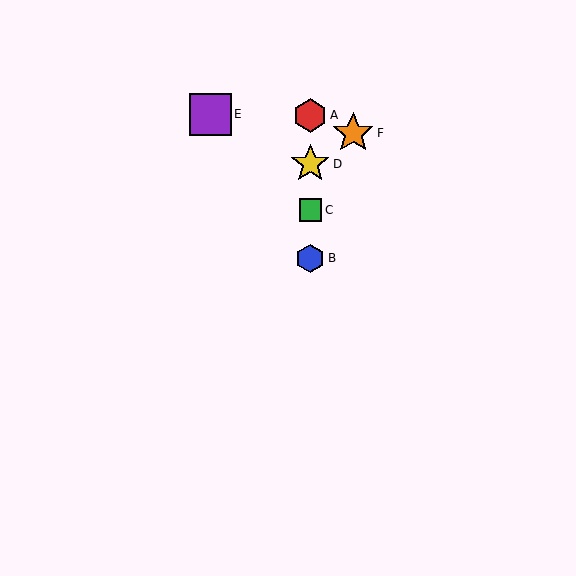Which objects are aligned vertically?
Objects A, B, C, D are aligned vertically.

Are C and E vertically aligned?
No, C is at x≈310 and E is at x≈210.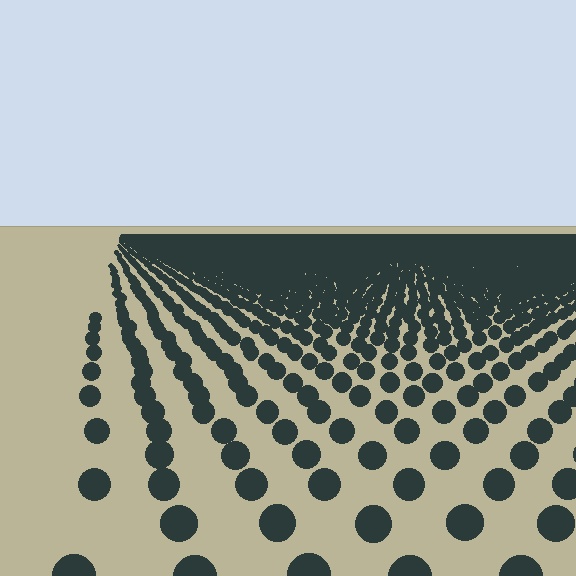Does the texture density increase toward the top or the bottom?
Density increases toward the top.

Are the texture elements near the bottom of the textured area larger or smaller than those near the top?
Larger. Near the bottom, elements are closer to the viewer and appear at a bigger on-screen size.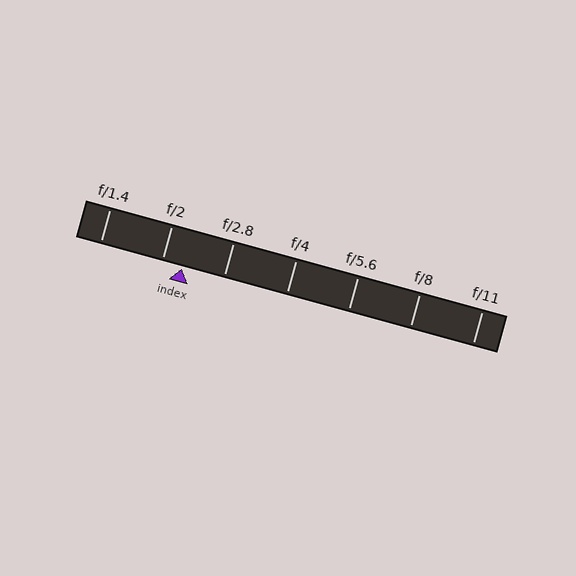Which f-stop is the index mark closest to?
The index mark is closest to f/2.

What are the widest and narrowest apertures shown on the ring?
The widest aperture shown is f/1.4 and the narrowest is f/11.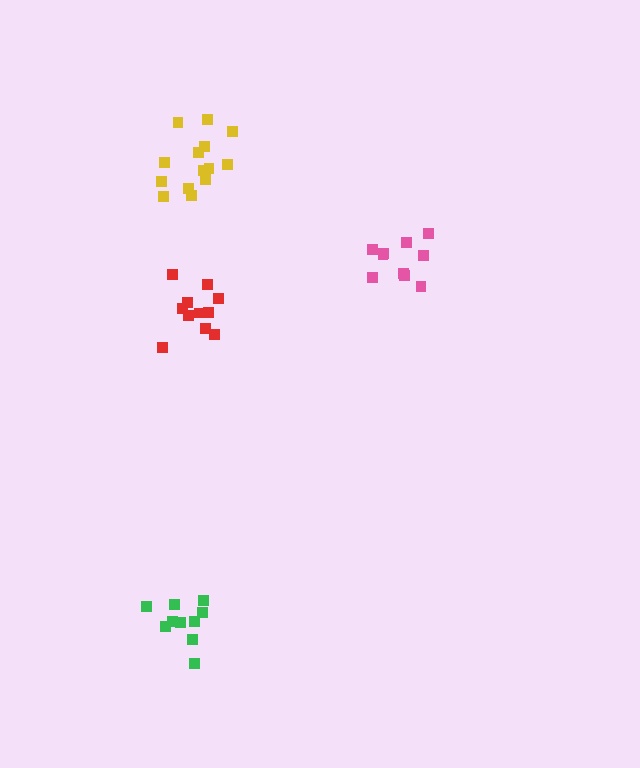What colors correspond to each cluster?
The clusters are colored: red, pink, yellow, green.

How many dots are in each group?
Group 1: 11 dots, Group 2: 10 dots, Group 3: 14 dots, Group 4: 11 dots (46 total).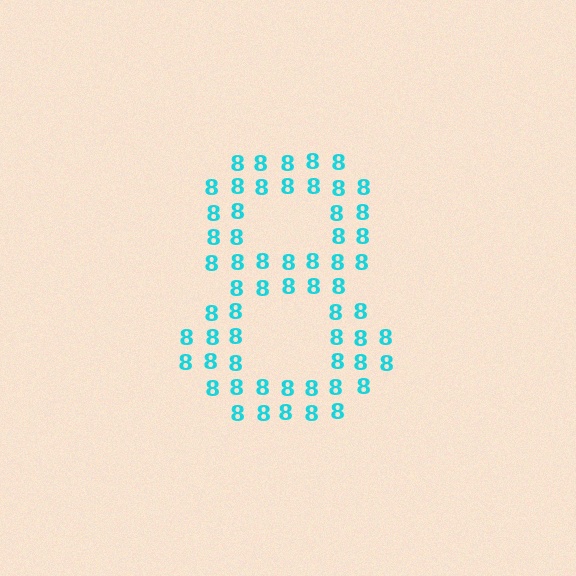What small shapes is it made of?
It is made of small digit 8's.